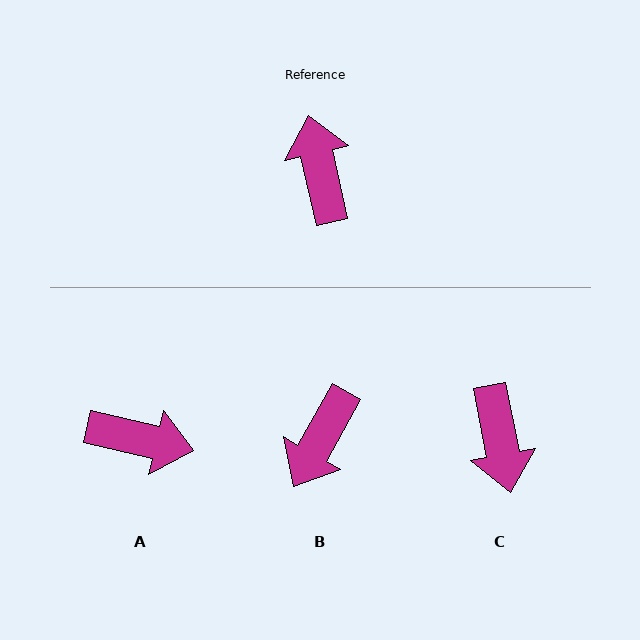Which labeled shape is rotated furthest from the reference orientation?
C, about 178 degrees away.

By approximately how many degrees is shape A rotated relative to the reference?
Approximately 115 degrees clockwise.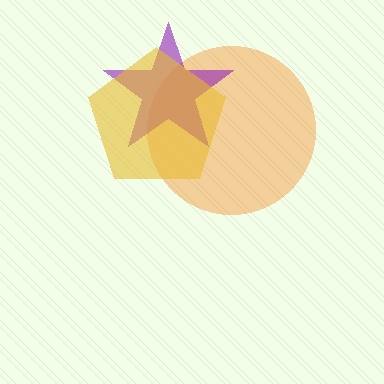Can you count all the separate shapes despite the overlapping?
Yes, there are 3 separate shapes.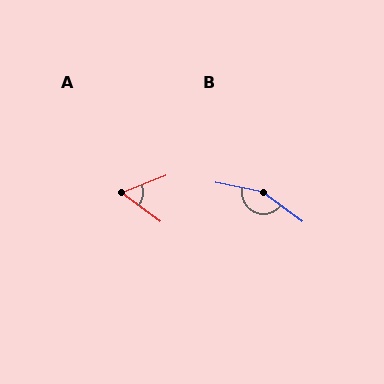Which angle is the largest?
B, at approximately 155 degrees.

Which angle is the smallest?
A, at approximately 58 degrees.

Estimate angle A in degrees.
Approximately 58 degrees.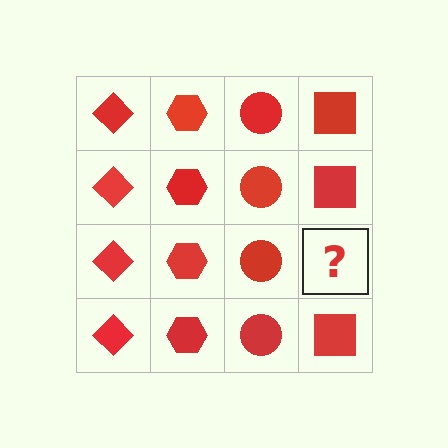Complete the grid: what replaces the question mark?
The question mark should be replaced with a red square.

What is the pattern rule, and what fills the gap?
The rule is that each column has a consistent shape. The gap should be filled with a red square.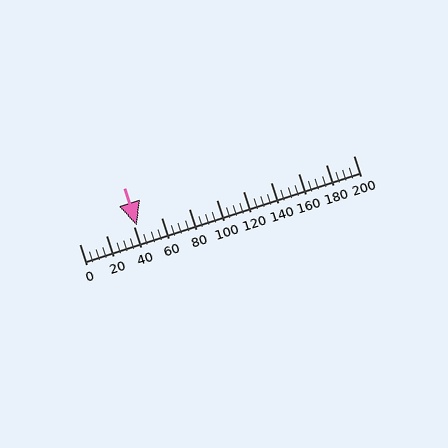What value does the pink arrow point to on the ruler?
The pink arrow points to approximately 42.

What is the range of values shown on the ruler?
The ruler shows values from 0 to 200.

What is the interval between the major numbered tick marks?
The major tick marks are spaced 20 units apart.